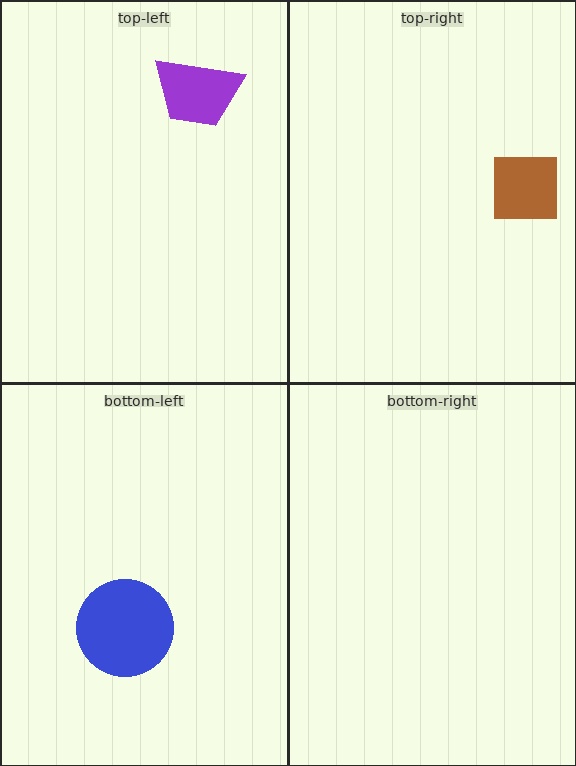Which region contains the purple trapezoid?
The top-left region.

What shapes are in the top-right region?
The brown square.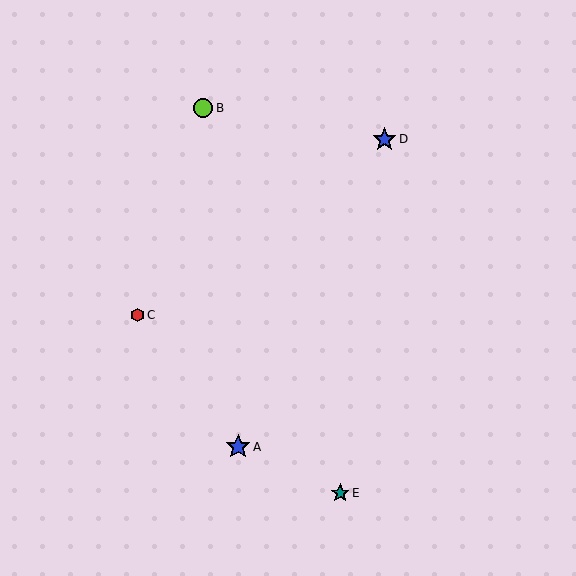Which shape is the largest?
The blue star (labeled A) is the largest.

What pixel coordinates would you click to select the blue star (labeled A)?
Click at (238, 447) to select the blue star A.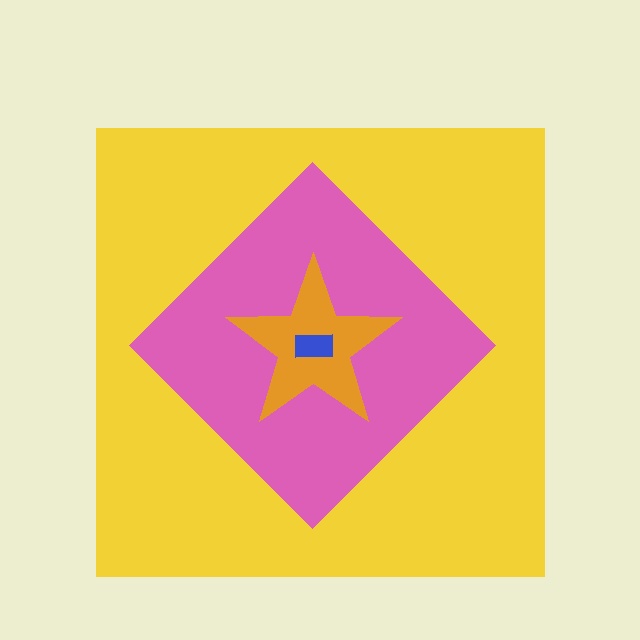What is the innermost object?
The blue rectangle.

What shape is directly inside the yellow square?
The pink diamond.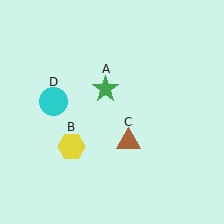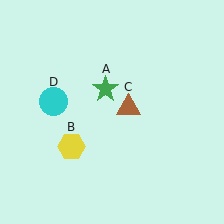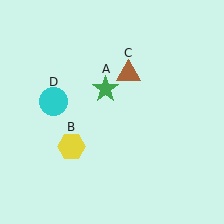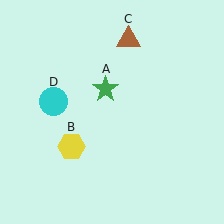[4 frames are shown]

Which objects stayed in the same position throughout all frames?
Green star (object A) and yellow hexagon (object B) and cyan circle (object D) remained stationary.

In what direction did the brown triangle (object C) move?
The brown triangle (object C) moved up.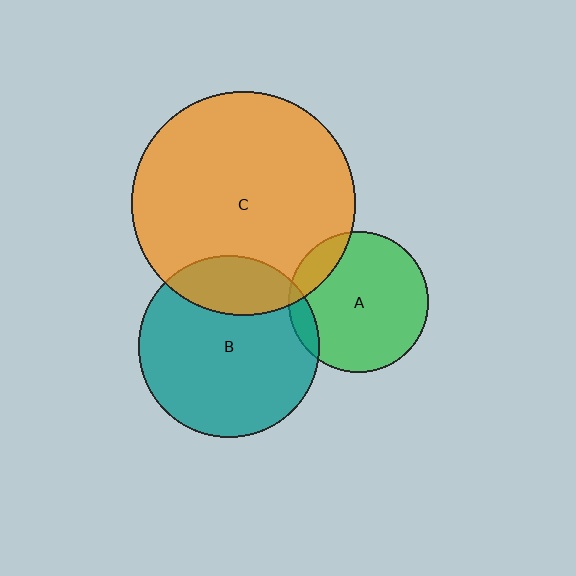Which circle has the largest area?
Circle C (orange).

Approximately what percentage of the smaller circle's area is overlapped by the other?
Approximately 20%.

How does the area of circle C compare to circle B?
Approximately 1.5 times.